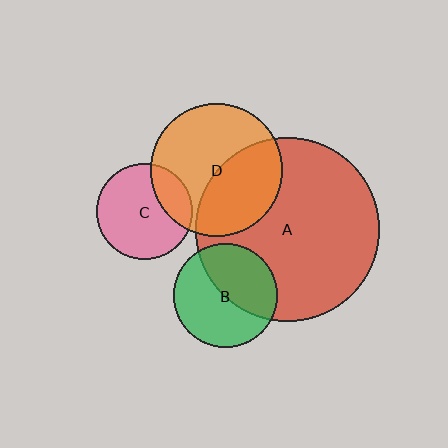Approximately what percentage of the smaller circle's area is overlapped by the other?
Approximately 45%.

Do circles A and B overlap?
Yes.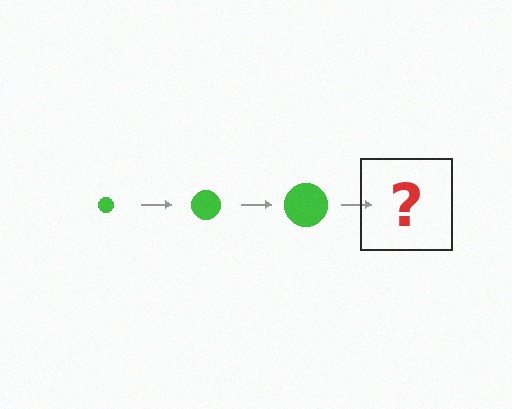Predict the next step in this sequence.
The next step is a green circle, larger than the previous one.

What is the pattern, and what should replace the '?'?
The pattern is that the circle gets progressively larger each step. The '?' should be a green circle, larger than the previous one.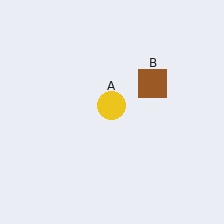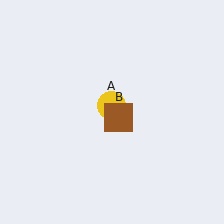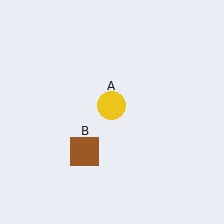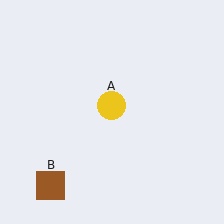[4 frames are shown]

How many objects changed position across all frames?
1 object changed position: brown square (object B).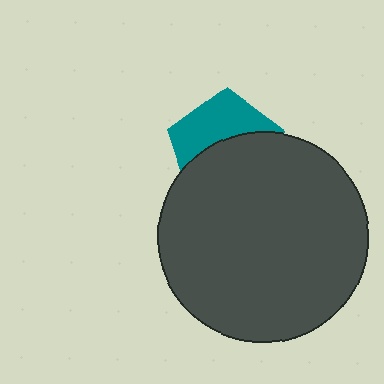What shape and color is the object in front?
The object in front is a dark gray circle.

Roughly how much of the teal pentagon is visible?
A small part of it is visible (roughly 44%).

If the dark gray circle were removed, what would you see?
You would see the complete teal pentagon.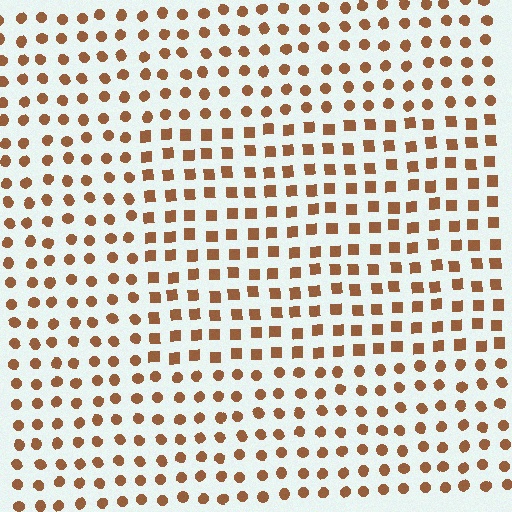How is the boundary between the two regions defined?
The boundary is defined by a change in element shape: squares inside vs. circles outside. All elements share the same color and spacing.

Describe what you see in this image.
The image is filled with small brown elements arranged in a uniform grid. A rectangle-shaped region contains squares, while the surrounding area contains circles. The boundary is defined purely by the change in element shape.